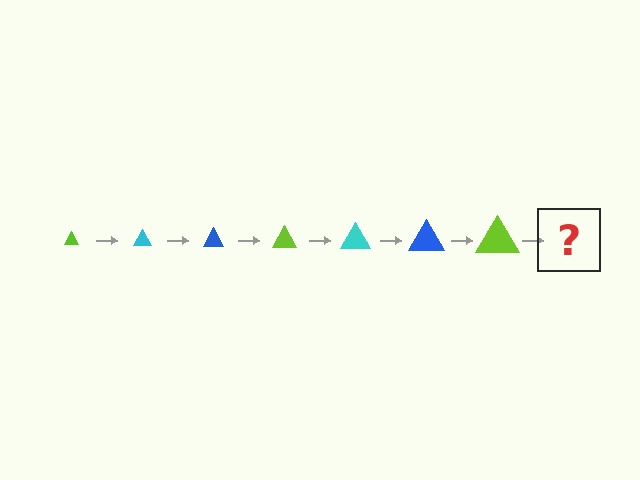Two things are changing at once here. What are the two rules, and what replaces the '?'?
The two rules are that the triangle grows larger each step and the color cycles through lime, cyan, and blue. The '?' should be a cyan triangle, larger than the previous one.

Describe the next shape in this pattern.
It should be a cyan triangle, larger than the previous one.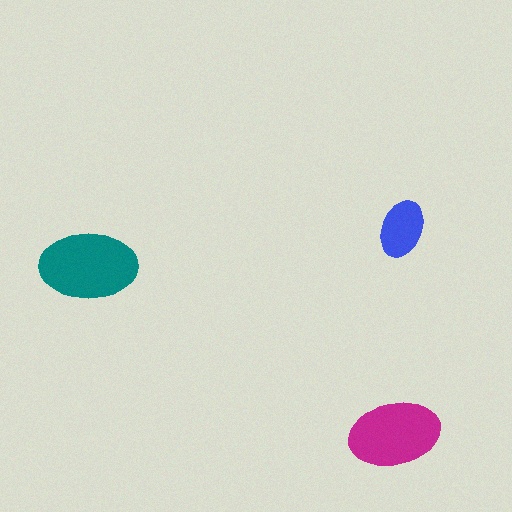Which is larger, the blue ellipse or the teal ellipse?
The teal one.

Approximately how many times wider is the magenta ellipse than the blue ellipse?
About 1.5 times wider.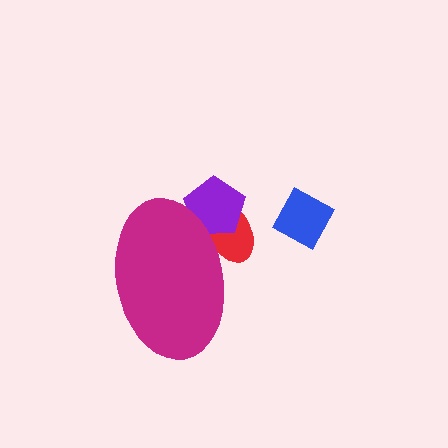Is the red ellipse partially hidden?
Yes, the red ellipse is partially hidden behind the magenta ellipse.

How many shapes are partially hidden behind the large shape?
2 shapes are partially hidden.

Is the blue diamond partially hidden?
No, the blue diamond is fully visible.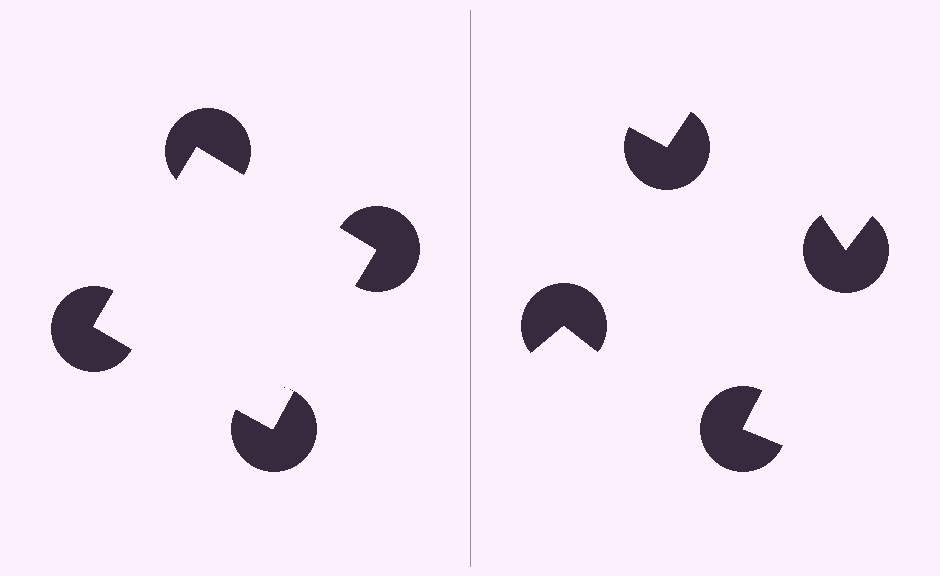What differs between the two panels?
The pac-man discs are positioned identically on both sides; only the wedge orientations differ. On the left they align to a square; on the right they are misaligned.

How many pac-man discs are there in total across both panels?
8 — 4 on each side.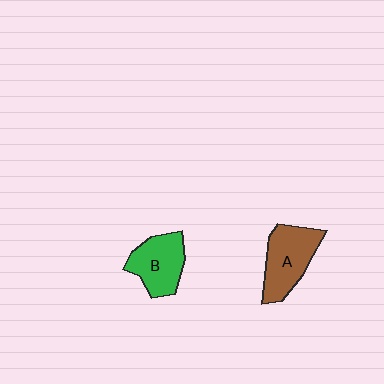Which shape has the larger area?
Shape A (brown).